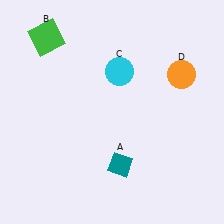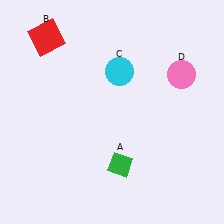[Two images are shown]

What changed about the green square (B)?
In Image 1, B is green. In Image 2, it changed to red.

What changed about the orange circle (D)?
In Image 1, D is orange. In Image 2, it changed to pink.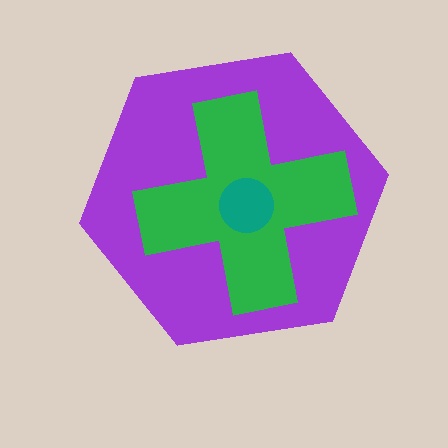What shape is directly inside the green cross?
The teal circle.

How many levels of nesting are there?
3.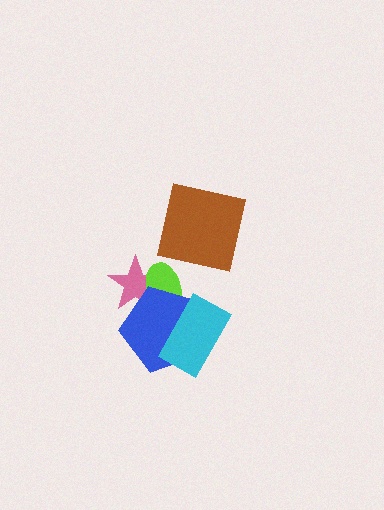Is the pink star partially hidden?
Yes, it is partially covered by another shape.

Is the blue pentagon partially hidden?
Yes, it is partially covered by another shape.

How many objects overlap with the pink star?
2 objects overlap with the pink star.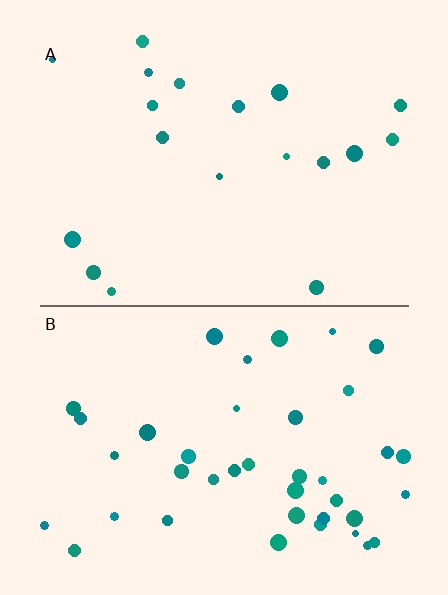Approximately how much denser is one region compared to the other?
Approximately 2.1× — region B over region A.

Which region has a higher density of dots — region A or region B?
B (the bottom).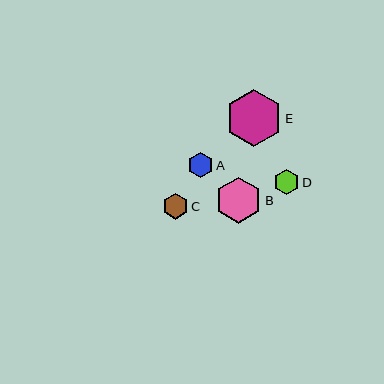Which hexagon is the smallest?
Hexagon D is the smallest with a size of approximately 25 pixels.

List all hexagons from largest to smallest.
From largest to smallest: E, B, C, A, D.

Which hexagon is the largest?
Hexagon E is the largest with a size of approximately 57 pixels.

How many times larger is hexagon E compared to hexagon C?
Hexagon E is approximately 2.2 times the size of hexagon C.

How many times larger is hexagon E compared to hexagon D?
Hexagon E is approximately 2.3 times the size of hexagon D.